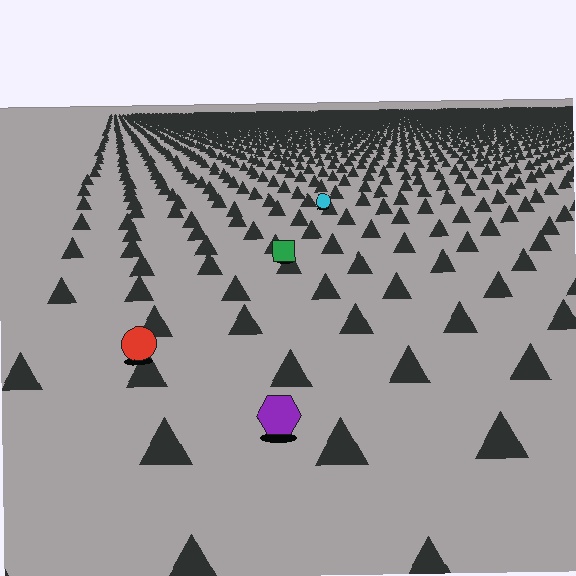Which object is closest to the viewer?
The purple hexagon is closest. The texture marks near it are larger and more spread out.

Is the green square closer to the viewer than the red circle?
No. The red circle is closer — you can tell from the texture gradient: the ground texture is coarser near it.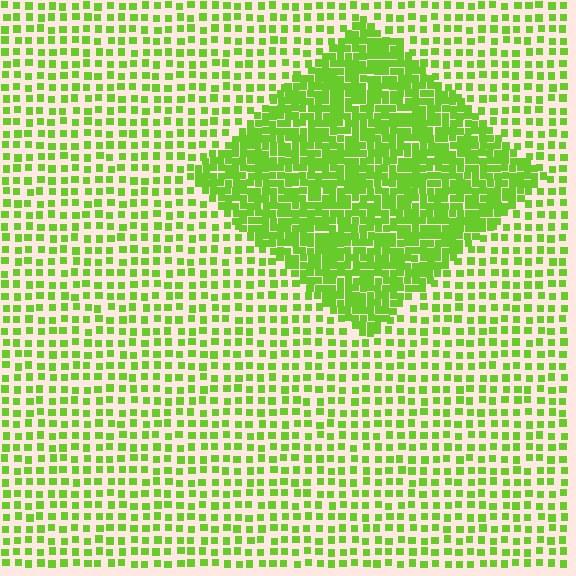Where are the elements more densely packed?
The elements are more densely packed inside the diamond boundary.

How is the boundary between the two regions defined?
The boundary is defined by a change in element density (approximately 2.4x ratio). All elements are the same color, size, and shape.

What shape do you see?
I see a diamond.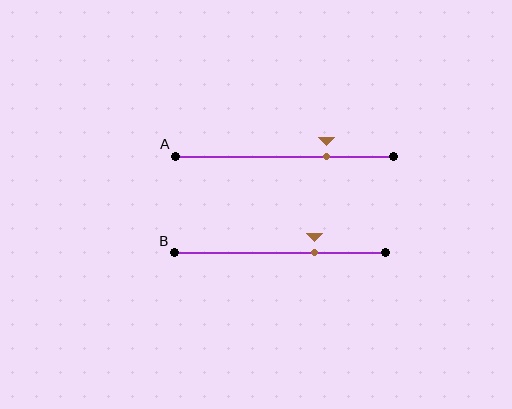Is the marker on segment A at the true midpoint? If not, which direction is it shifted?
No, the marker on segment A is shifted to the right by about 19% of the segment length.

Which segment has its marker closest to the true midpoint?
Segment B has its marker closest to the true midpoint.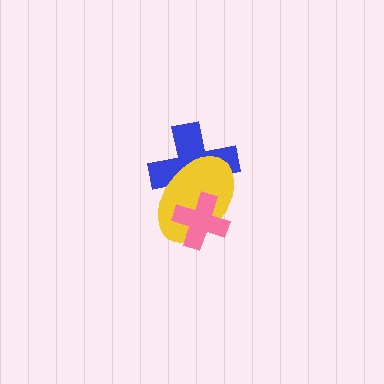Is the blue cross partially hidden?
Yes, it is partially covered by another shape.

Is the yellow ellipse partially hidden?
Yes, it is partially covered by another shape.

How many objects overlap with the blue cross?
2 objects overlap with the blue cross.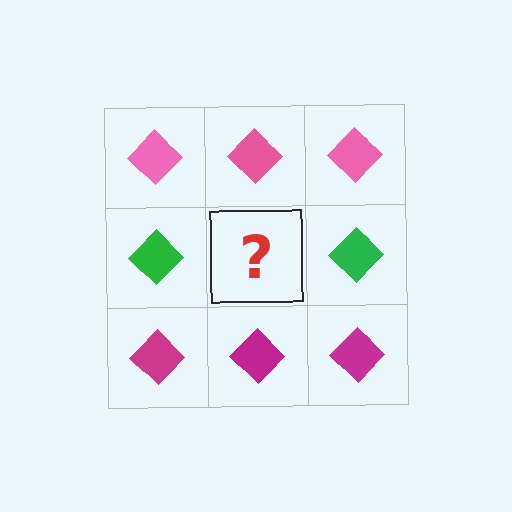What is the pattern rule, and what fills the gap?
The rule is that each row has a consistent color. The gap should be filled with a green diamond.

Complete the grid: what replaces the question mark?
The question mark should be replaced with a green diamond.